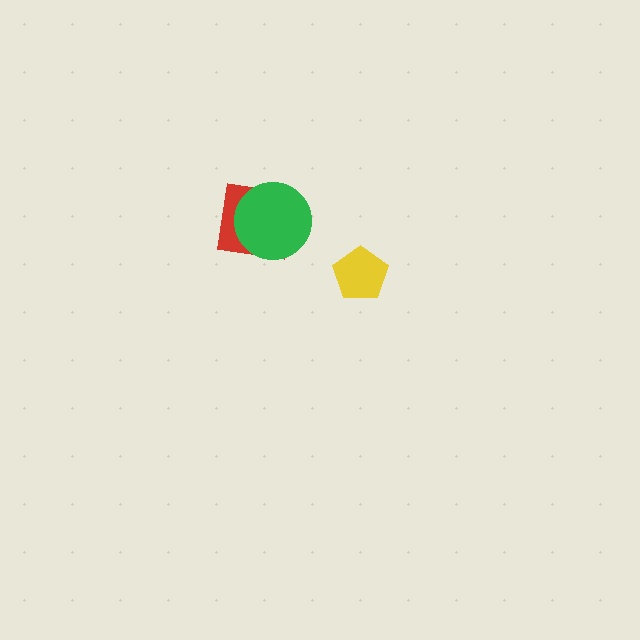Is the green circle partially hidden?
No, no other shape covers it.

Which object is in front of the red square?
The green circle is in front of the red square.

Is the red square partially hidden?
Yes, it is partially covered by another shape.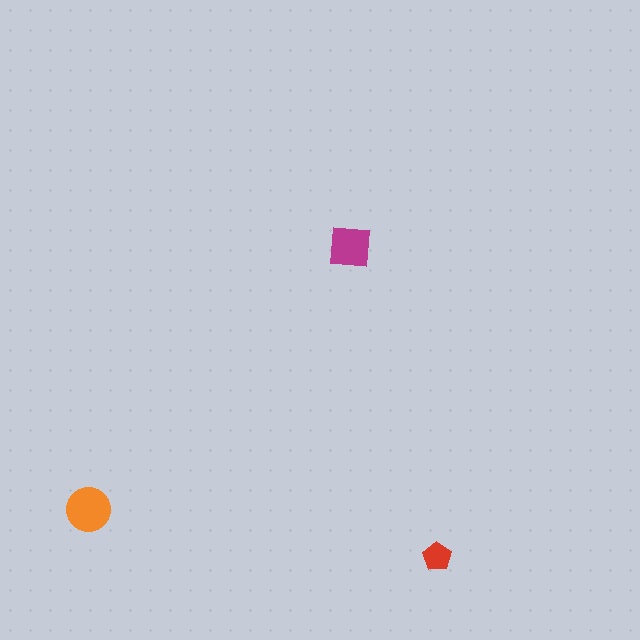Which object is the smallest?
The red pentagon.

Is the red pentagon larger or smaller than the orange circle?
Smaller.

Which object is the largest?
The orange circle.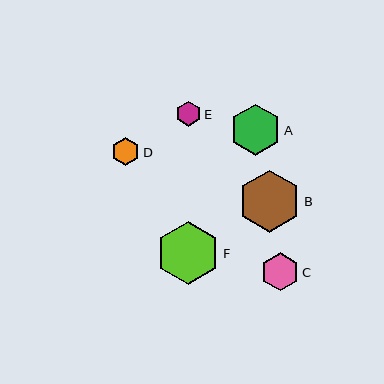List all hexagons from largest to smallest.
From largest to smallest: F, B, A, C, D, E.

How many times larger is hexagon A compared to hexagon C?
Hexagon A is approximately 1.3 times the size of hexagon C.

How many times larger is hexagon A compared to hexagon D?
Hexagon A is approximately 1.8 times the size of hexagon D.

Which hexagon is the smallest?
Hexagon E is the smallest with a size of approximately 25 pixels.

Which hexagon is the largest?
Hexagon F is the largest with a size of approximately 63 pixels.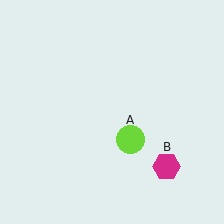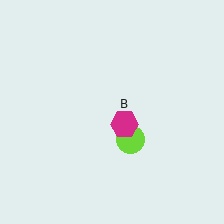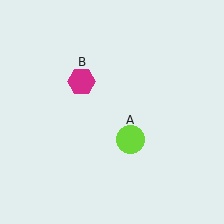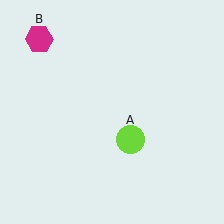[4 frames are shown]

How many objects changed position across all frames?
1 object changed position: magenta hexagon (object B).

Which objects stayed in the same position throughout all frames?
Lime circle (object A) remained stationary.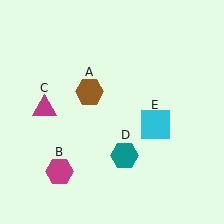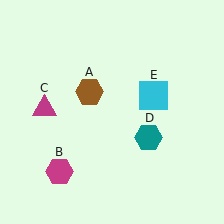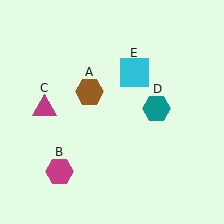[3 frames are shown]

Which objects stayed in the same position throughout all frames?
Brown hexagon (object A) and magenta hexagon (object B) and magenta triangle (object C) remained stationary.